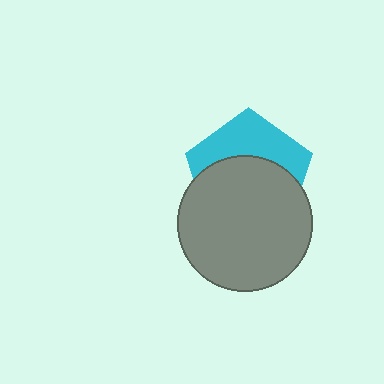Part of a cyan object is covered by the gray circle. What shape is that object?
It is a pentagon.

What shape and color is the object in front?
The object in front is a gray circle.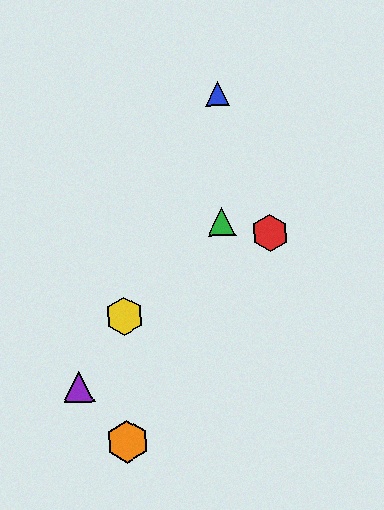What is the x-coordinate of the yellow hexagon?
The yellow hexagon is at x≈124.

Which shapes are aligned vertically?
The yellow hexagon, the orange hexagon are aligned vertically.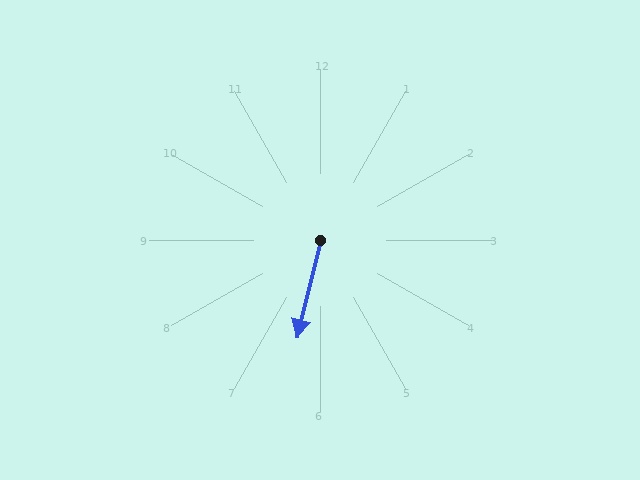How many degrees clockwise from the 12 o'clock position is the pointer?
Approximately 194 degrees.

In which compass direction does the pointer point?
South.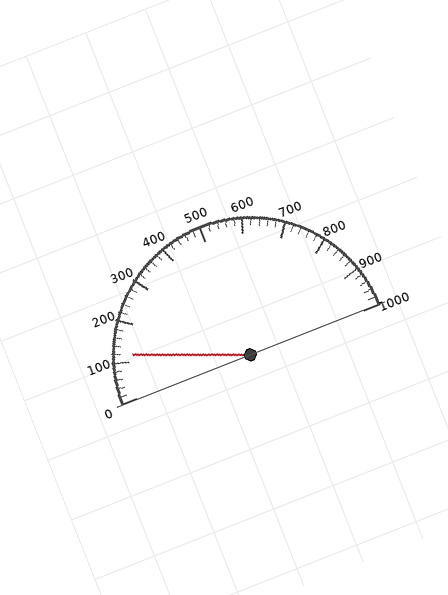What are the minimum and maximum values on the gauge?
The gauge ranges from 0 to 1000.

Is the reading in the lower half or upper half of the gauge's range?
The reading is in the lower half of the range (0 to 1000).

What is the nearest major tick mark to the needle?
The nearest major tick mark is 100.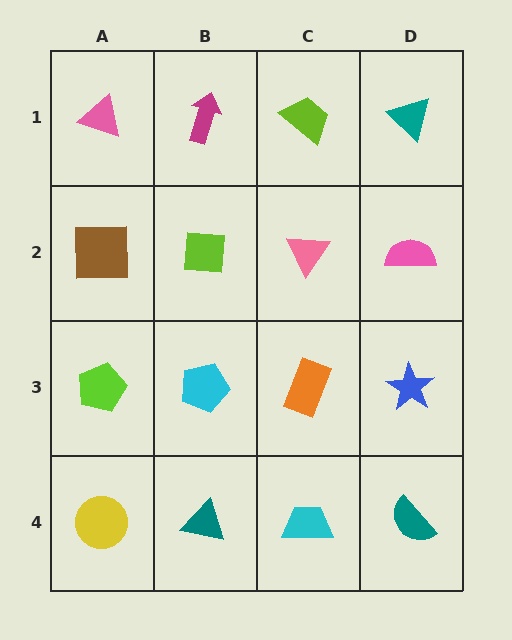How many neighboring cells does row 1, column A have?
2.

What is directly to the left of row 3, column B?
A lime pentagon.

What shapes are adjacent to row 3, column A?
A brown square (row 2, column A), a yellow circle (row 4, column A), a cyan pentagon (row 3, column B).